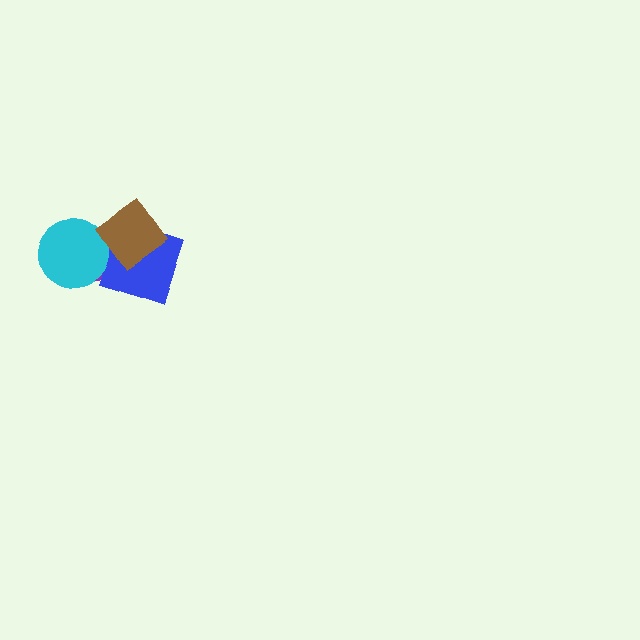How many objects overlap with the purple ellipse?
3 objects overlap with the purple ellipse.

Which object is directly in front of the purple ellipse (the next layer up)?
The blue square is directly in front of the purple ellipse.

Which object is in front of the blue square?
The brown diamond is in front of the blue square.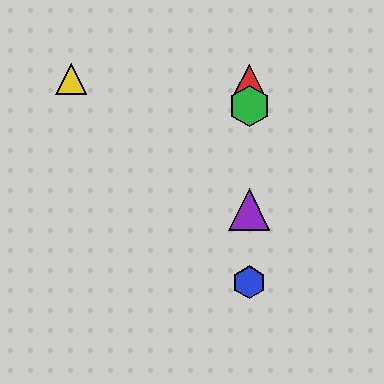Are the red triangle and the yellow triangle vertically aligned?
No, the red triangle is at x≈249 and the yellow triangle is at x≈71.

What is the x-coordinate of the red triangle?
The red triangle is at x≈249.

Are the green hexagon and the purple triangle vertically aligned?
Yes, both are at x≈249.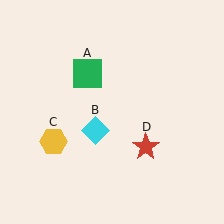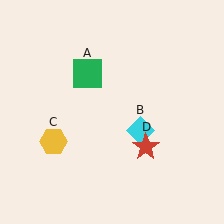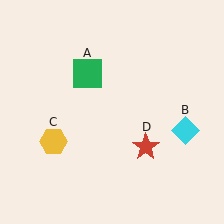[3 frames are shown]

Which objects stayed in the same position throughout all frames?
Green square (object A) and yellow hexagon (object C) and red star (object D) remained stationary.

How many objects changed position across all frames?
1 object changed position: cyan diamond (object B).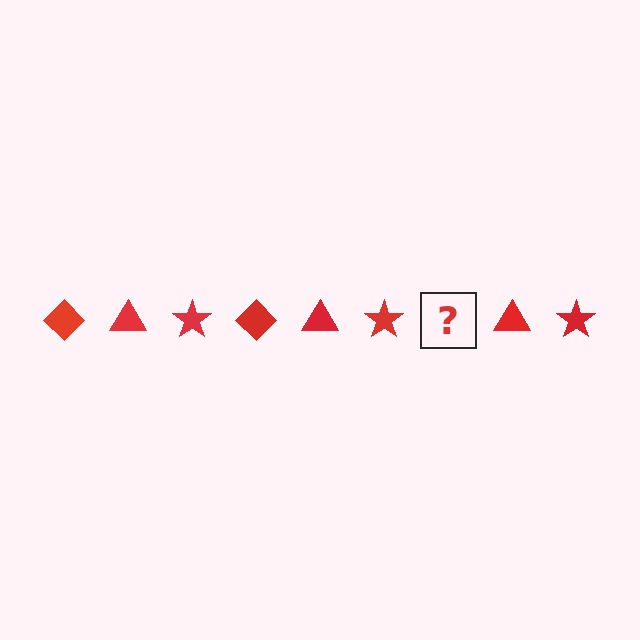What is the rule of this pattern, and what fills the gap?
The rule is that the pattern cycles through diamond, triangle, star shapes in red. The gap should be filled with a red diamond.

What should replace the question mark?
The question mark should be replaced with a red diamond.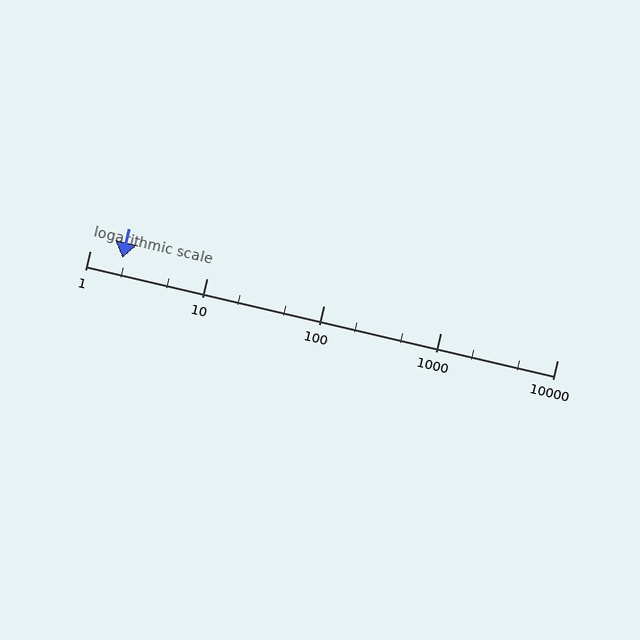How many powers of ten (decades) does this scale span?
The scale spans 4 decades, from 1 to 10000.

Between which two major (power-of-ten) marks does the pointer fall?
The pointer is between 1 and 10.